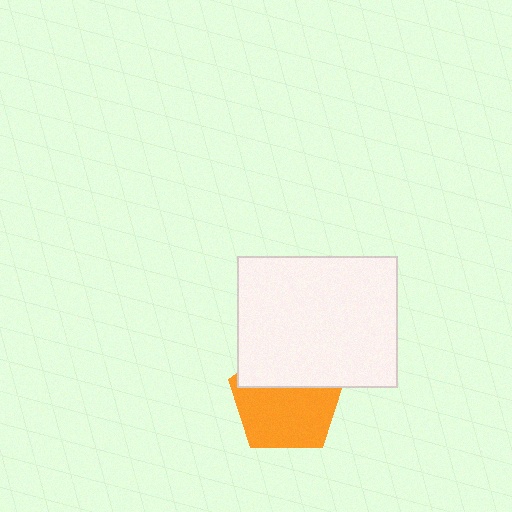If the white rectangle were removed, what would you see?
You would see the complete orange pentagon.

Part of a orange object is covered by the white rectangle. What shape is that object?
It is a pentagon.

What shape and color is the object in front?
The object in front is a white rectangle.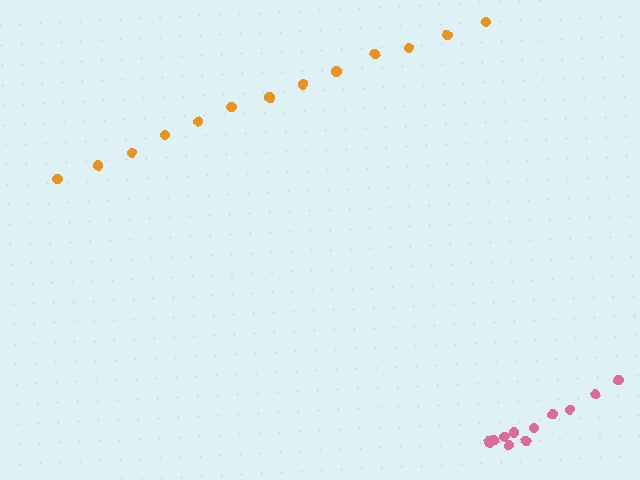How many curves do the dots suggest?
There are 2 distinct paths.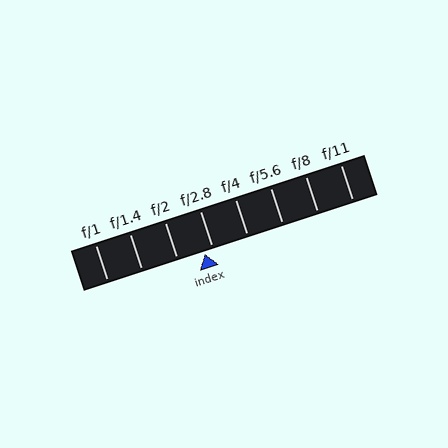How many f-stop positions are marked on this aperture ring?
There are 8 f-stop positions marked.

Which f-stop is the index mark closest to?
The index mark is closest to f/2.8.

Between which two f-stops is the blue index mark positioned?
The index mark is between f/2 and f/2.8.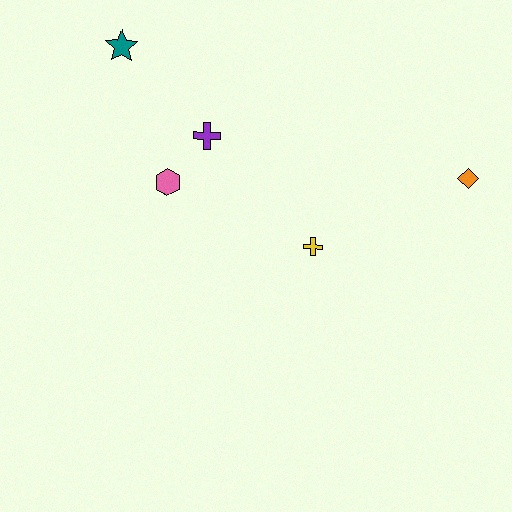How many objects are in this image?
There are 5 objects.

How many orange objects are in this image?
There is 1 orange object.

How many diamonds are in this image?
There is 1 diamond.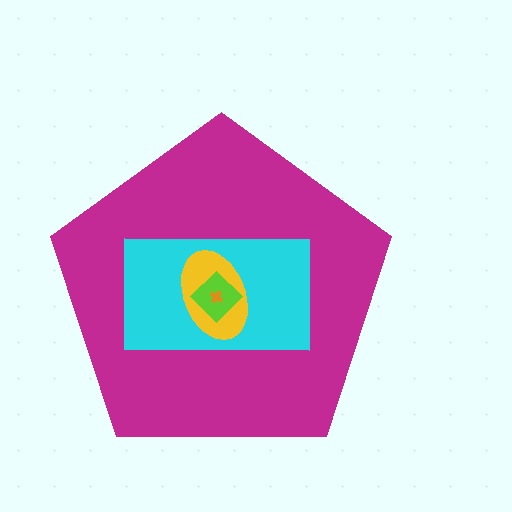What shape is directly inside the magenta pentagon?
The cyan rectangle.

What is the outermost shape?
The magenta pentagon.